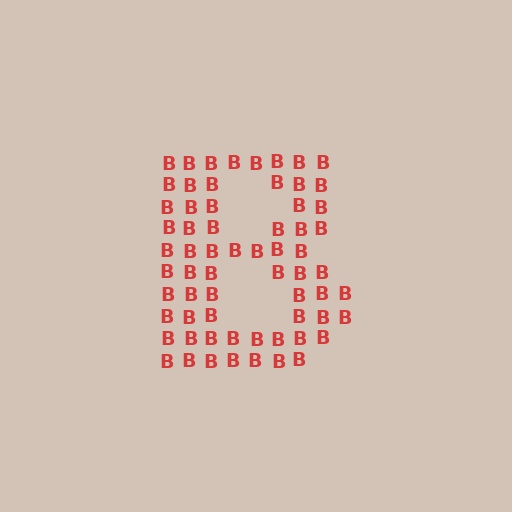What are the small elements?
The small elements are letter B's.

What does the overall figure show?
The overall figure shows the letter B.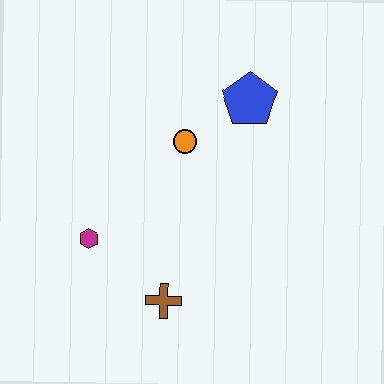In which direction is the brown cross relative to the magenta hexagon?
The brown cross is to the right of the magenta hexagon.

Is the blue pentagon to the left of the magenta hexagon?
No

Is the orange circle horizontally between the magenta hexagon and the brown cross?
No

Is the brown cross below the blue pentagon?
Yes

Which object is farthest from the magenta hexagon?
The blue pentagon is farthest from the magenta hexagon.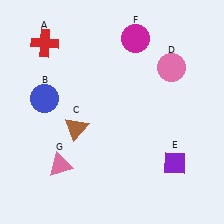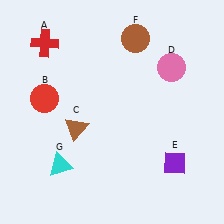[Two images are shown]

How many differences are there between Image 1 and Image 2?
There are 3 differences between the two images.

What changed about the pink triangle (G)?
In Image 1, G is pink. In Image 2, it changed to cyan.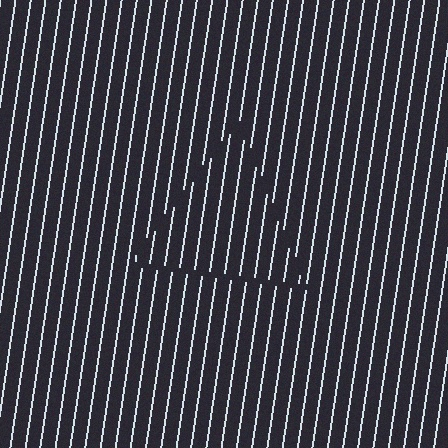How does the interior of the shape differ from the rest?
The interior of the shape contains the same grating, shifted by half a period — the contour is defined by the phase discontinuity where line-ends from the inner and outer gratings abut.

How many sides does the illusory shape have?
3 sides — the line-ends trace a triangle.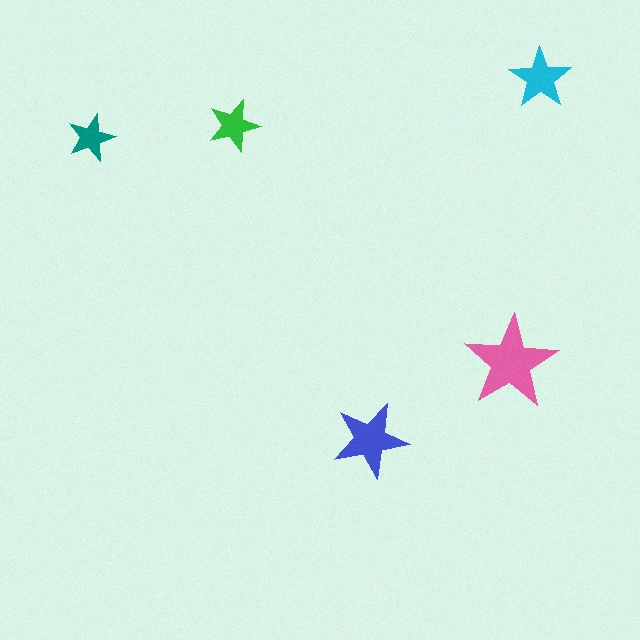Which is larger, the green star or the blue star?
The blue one.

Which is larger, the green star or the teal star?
The green one.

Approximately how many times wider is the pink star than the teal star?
About 2 times wider.